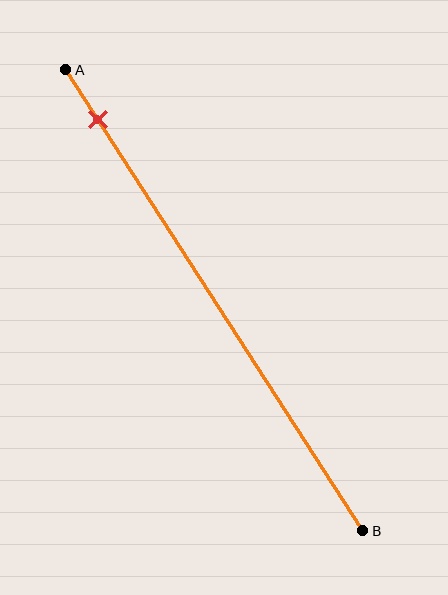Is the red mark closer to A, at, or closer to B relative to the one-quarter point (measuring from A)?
The red mark is closer to point A than the one-quarter point of segment AB.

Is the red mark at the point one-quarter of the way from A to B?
No, the mark is at about 10% from A, not at the 25% one-quarter point.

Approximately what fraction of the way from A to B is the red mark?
The red mark is approximately 10% of the way from A to B.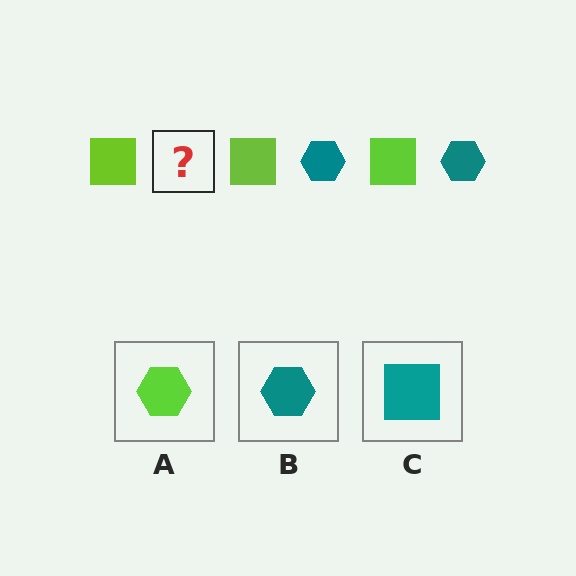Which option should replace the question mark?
Option B.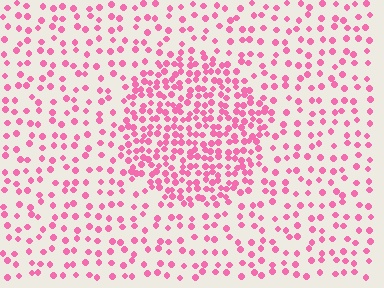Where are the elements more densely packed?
The elements are more densely packed inside the circle boundary.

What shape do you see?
I see a circle.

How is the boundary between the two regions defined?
The boundary is defined by a change in element density (approximately 2.3x ratio). All elements are the same color, size, and shape.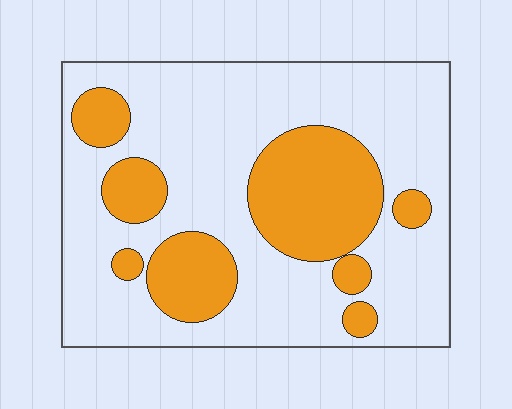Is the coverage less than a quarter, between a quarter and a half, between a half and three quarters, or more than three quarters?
Between a quarter and a half.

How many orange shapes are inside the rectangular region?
8.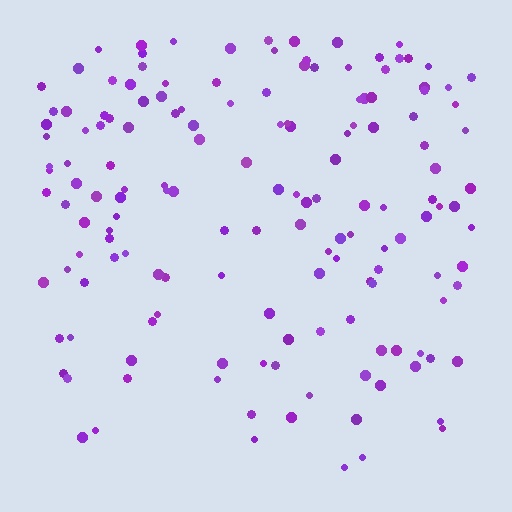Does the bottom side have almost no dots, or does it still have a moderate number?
Still a moderate number, just noticeably fewer than the top.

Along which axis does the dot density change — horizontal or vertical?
Vertical.